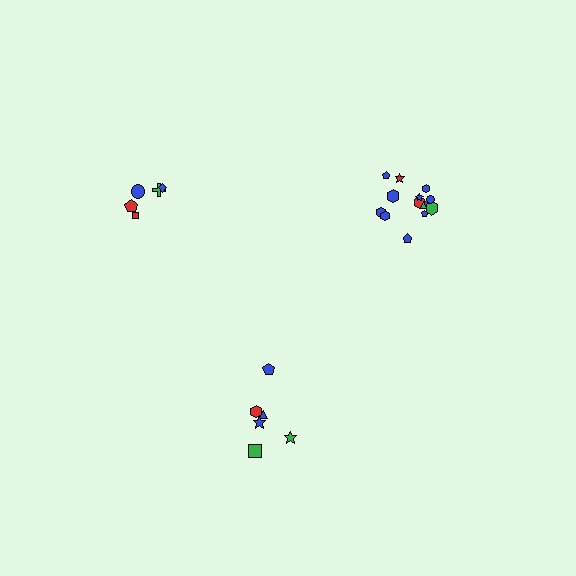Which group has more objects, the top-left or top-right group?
The top-right group.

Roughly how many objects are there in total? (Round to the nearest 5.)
Roughly 25 objects in total.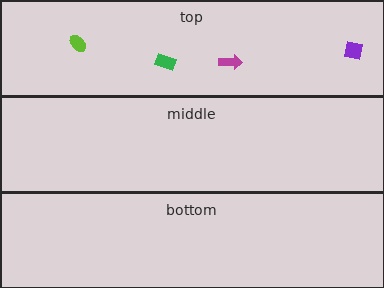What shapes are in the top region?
The magenta arrow, the lime ellipse, the green rectangle, the purple square.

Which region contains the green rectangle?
The top region.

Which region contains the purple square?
The top region.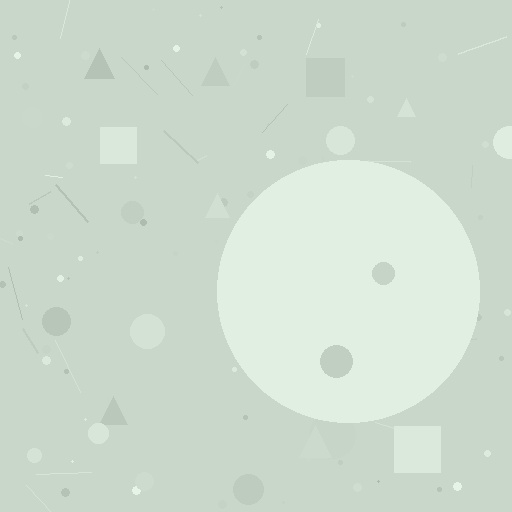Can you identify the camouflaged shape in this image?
The camouflaged shape is a circle.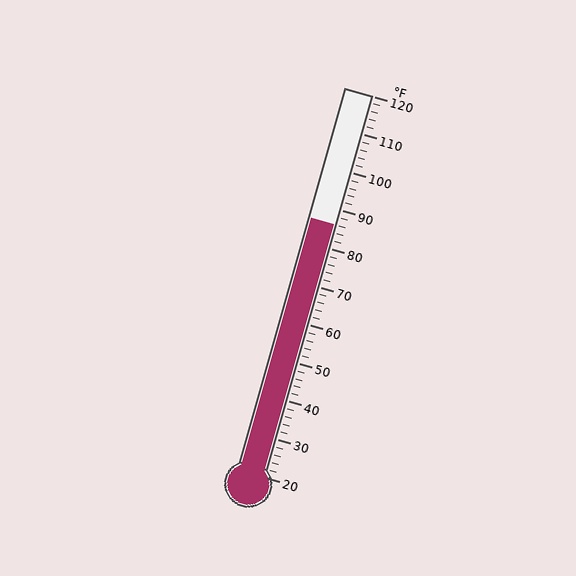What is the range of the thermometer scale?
The thermometer scale ranges from 20°F to 120°F.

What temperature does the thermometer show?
The thermometer shows approximately 86°F.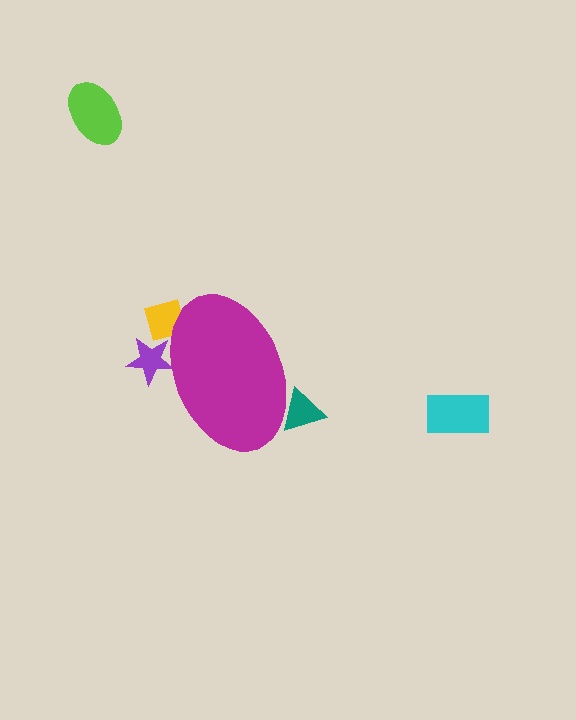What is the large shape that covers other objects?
A magenta ellipse.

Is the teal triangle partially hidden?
Yes, the teal triangle is partially hidden behind the magenta ellipse.